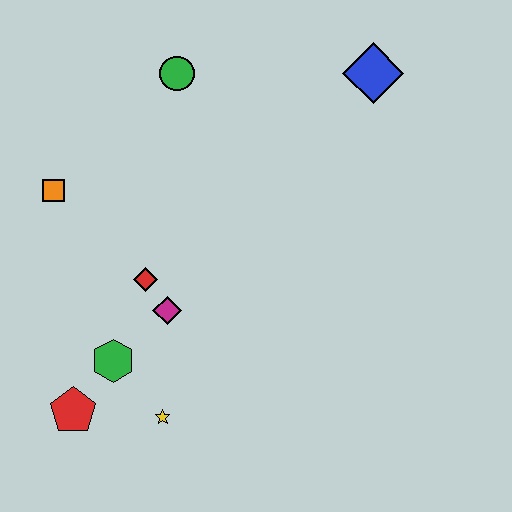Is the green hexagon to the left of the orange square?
No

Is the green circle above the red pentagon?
Yes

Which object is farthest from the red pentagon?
The blue diamond is farthest from the red pentagon.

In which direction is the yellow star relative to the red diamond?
The yellow star is below the red diamond.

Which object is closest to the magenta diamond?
The red diamond is closest to the magenta diamond.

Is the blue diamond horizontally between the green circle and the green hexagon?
No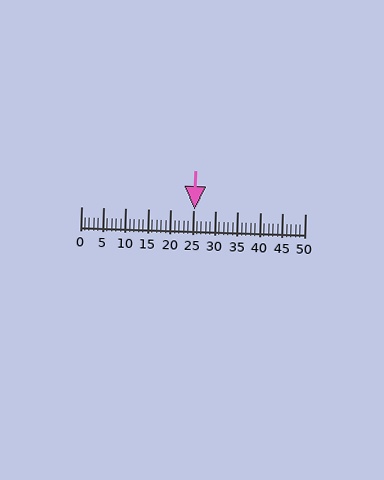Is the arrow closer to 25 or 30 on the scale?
The arrow is closer to 25.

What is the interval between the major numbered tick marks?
The major tick marks are spaced 5 units apart.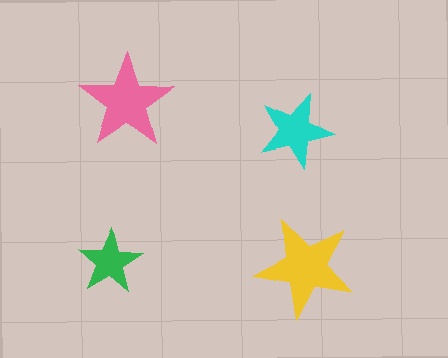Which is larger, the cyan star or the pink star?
The pink one.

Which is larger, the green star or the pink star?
The pink one.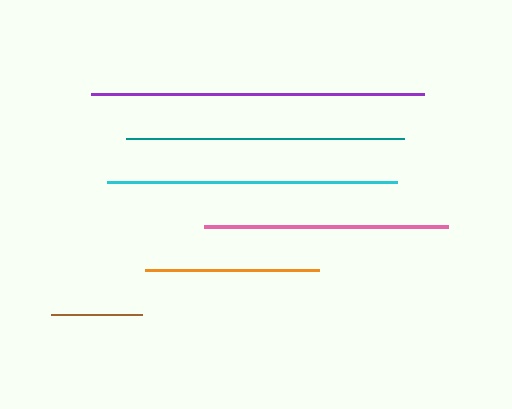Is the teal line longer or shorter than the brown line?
The teal line is longer than the brown line.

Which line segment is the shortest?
The brown line is the shortest at approximately 91 pixels.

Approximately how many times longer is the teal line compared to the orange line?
The teal line is approximately 1.6 times the length of the orange line.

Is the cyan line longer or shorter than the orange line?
The cyan line is longer than the orange line.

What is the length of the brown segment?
The brown segment is approximately 91 pixels long.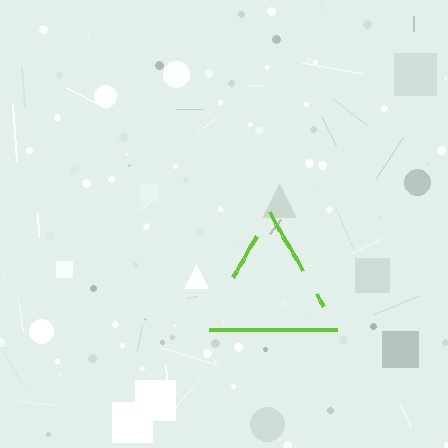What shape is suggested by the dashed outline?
The dashed outline suggests a triangle.